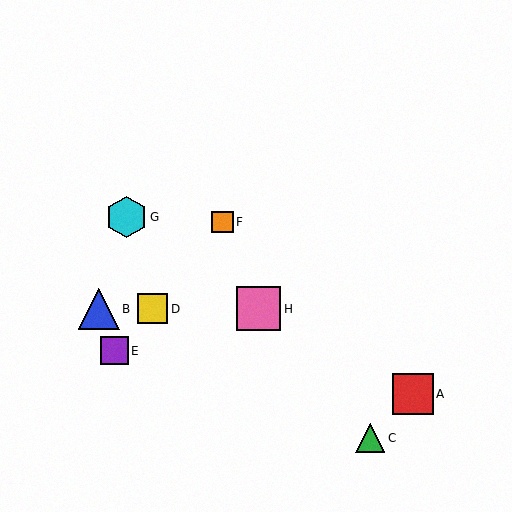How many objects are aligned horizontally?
3 objects (B, D, H) are aligned horizontally.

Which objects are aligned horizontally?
Objects B, D, H are aligned horizontally.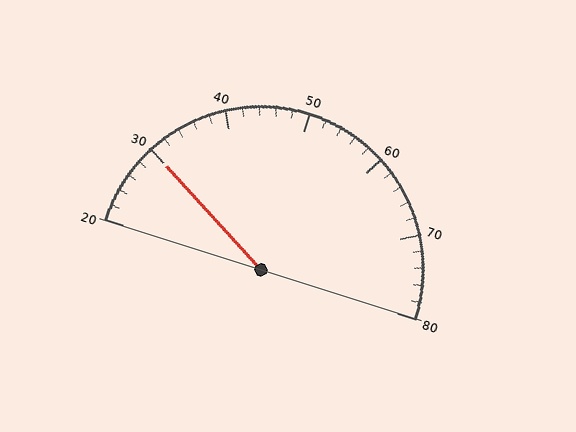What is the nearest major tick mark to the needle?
The nearest major tick mark is 30.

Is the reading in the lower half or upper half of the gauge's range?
The reading is in the lower half of the range (20 to 80).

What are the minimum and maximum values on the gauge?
The gauge ranges from 20 to 80.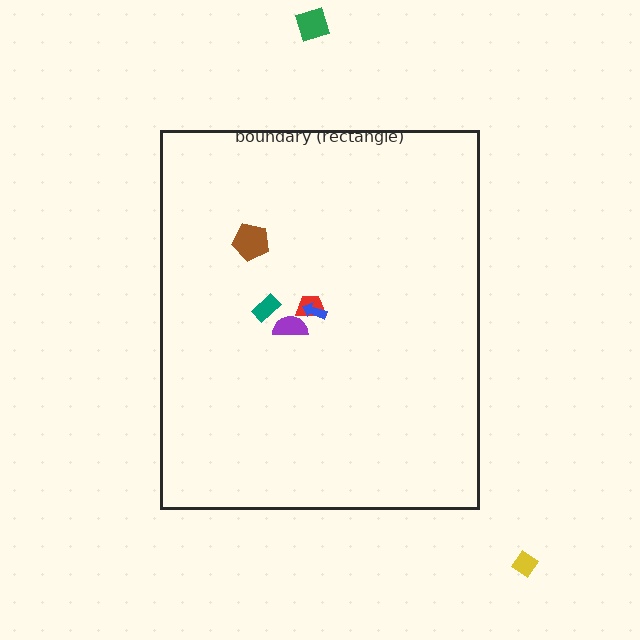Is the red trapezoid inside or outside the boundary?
Inside.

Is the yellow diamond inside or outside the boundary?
Outside.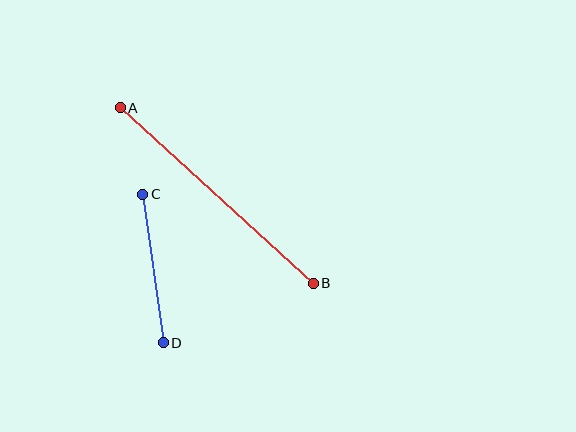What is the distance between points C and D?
The distance is approximately 150 pixels.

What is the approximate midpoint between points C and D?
The midpoint is at approximately (153, 268) pixels.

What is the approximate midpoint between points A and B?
The midpoint is at approximately (217, 195) pixels.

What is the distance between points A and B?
The distance is approximately 261 pixels.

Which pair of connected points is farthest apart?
Points A and B are farthest apart.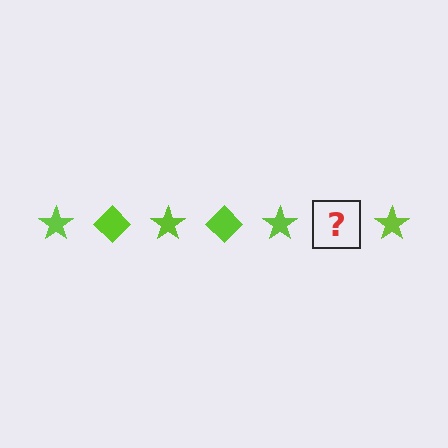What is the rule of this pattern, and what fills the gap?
The rule is that the pattern cycles through star, diamond shapes in lime. The gap should be filled with a lime diamond.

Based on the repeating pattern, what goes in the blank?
The blank should be a lime diamond.